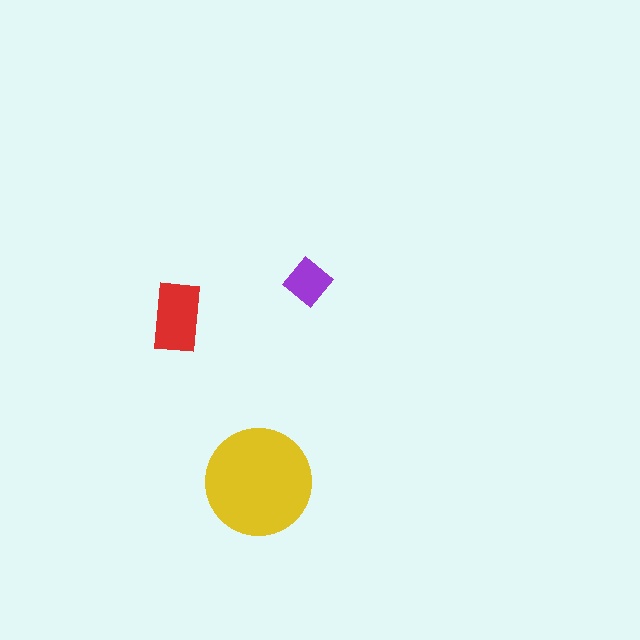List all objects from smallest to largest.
The purple diamond, the red rectangle, the yellow circle.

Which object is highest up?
The purple diamond is topmost.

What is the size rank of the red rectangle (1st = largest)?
2nd.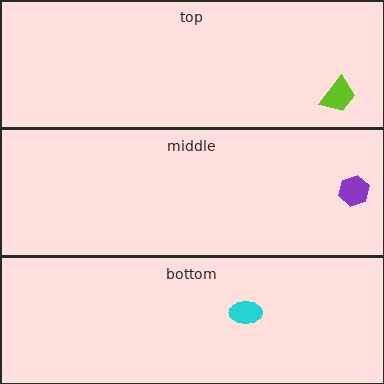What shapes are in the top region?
The lime trapezoid.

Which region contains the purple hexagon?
The middle region.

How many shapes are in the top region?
1.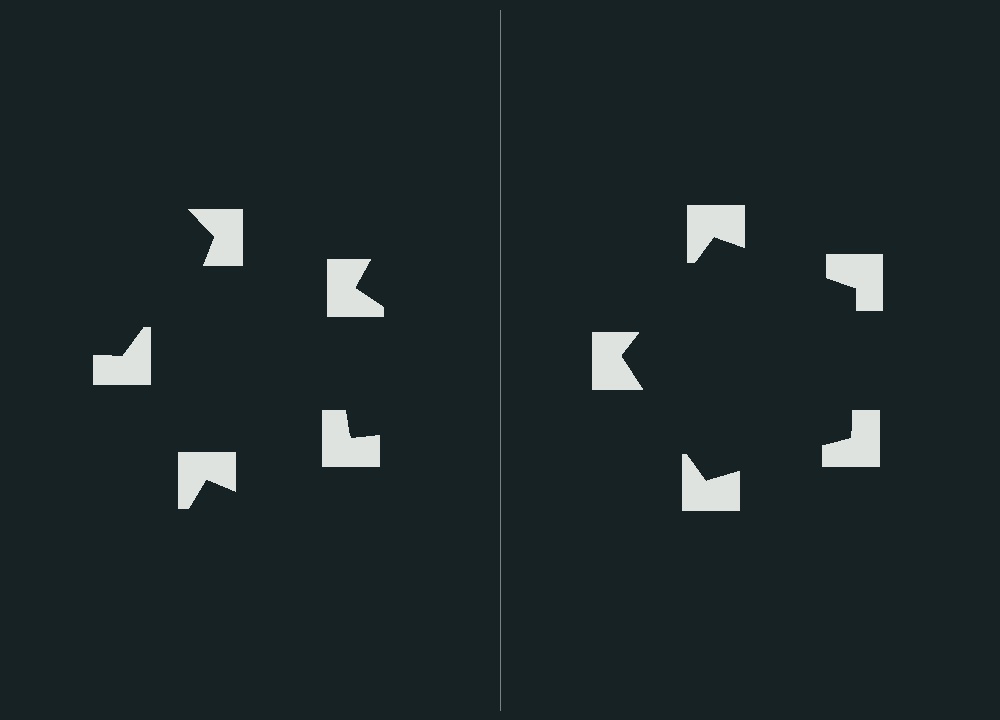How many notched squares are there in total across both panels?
10 — 5 on each side.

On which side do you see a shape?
An illusory pentagon appears on the right side. On the left side the wedge cuts are rotated, so no coherent shape forms.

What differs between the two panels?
The notched squares are positioned identically on both sides; only the wedge orientations differ. On the right they align to a pentagon; on the left they are misaligned.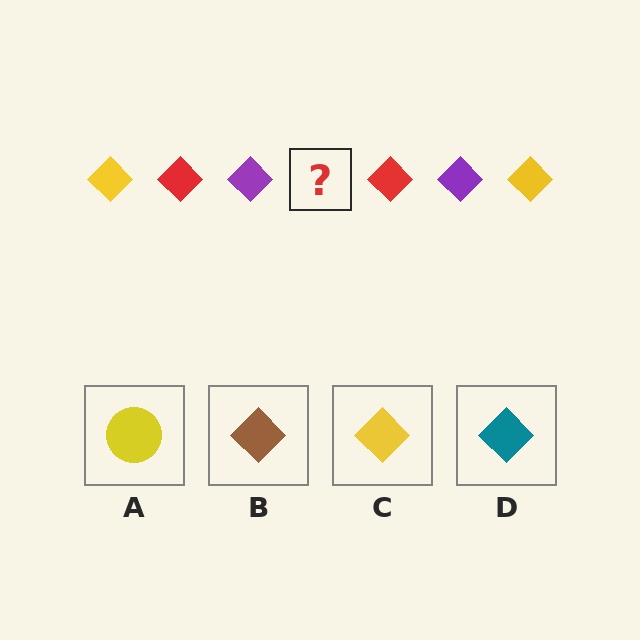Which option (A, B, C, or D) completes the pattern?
C.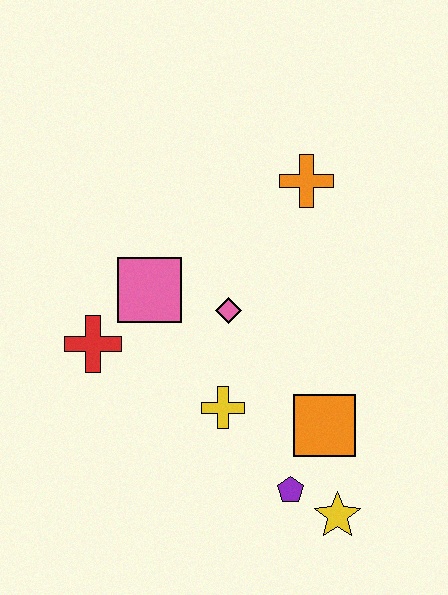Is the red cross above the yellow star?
Yes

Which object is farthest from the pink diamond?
The yellow star is farthest from the pink diamond.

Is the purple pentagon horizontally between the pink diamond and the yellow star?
Yes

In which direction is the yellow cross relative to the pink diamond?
The yellow cross is below the pink diamond.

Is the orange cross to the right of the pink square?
Yes